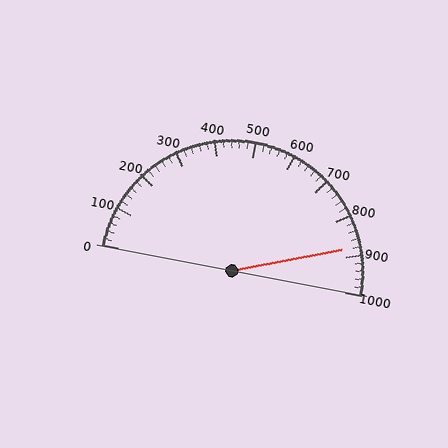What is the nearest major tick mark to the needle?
The nearest major tick mark is 900.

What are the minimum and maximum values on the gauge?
The gauge ranges from 0 to 1000.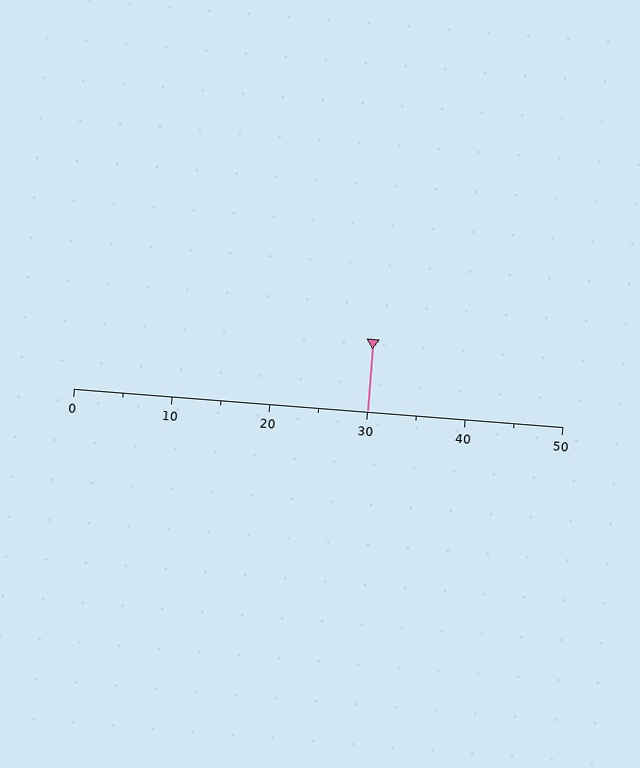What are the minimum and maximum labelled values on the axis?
The axis runs from 0 to 50.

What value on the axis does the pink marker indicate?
The marker indicates approximately 30.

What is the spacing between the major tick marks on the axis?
The major ticks are spaced 10 apart.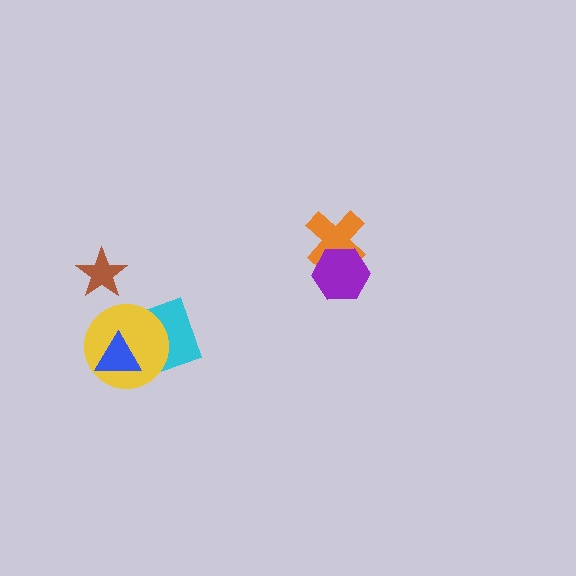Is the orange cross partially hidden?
Yes, it is partially covered by another shape.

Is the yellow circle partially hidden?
Yes, it is partially covered by another shape.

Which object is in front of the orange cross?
The purple hexagon is in front of the orange cross.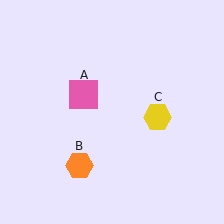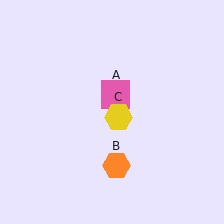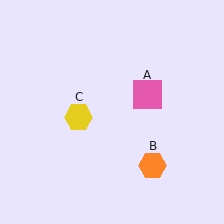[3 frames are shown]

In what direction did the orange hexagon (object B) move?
The orange hexagon (object B) moved right.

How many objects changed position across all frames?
3 objects changed position: pink square (object A), orange hexagon (object B), yellow hexagon (object C).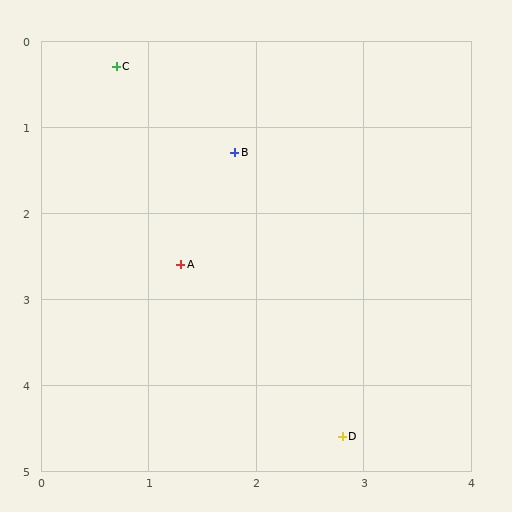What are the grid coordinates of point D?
Point D is at approximately (2.8, 4.6).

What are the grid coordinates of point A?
Point A is at approximately (1.3, 2.6).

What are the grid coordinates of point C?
Point C is at approximately (0.7, 0.3).